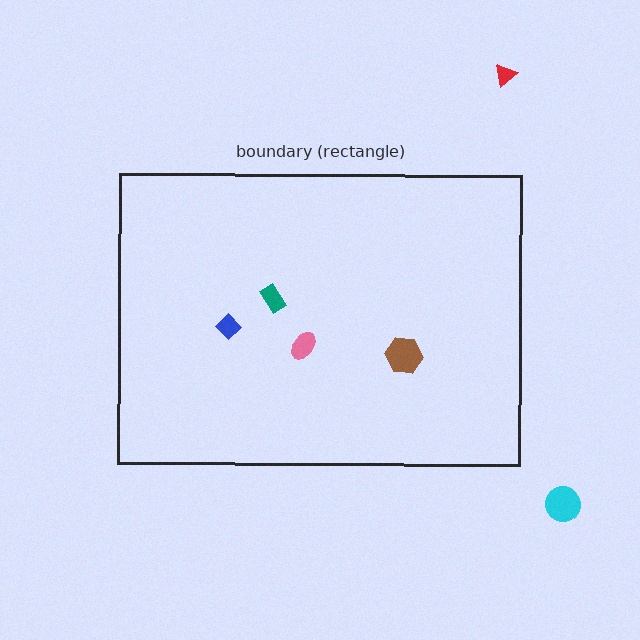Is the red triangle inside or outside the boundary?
Outside.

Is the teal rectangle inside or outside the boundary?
Inside.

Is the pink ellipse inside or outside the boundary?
Inside.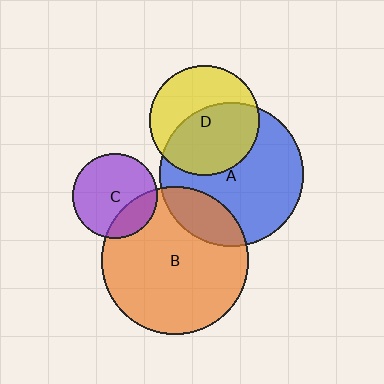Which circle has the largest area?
Circle B (orange).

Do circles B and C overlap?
Yes.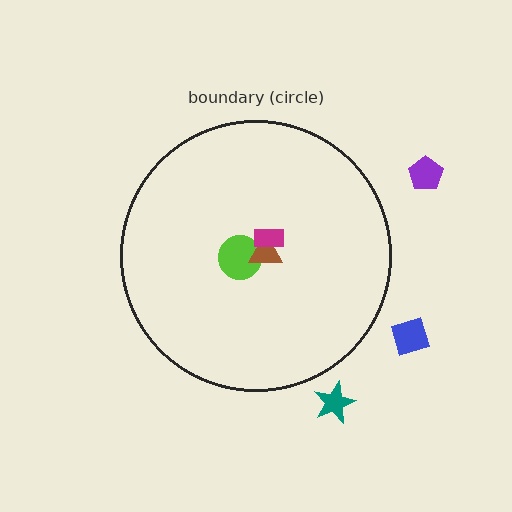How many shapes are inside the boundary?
3 inside, 3 outside.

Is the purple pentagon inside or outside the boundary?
Outside.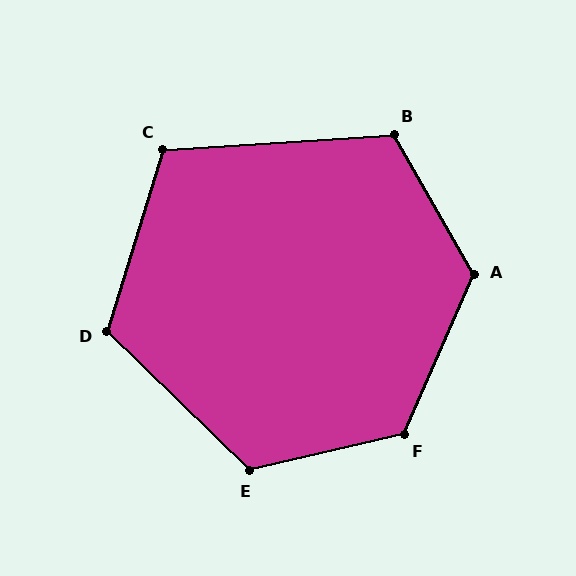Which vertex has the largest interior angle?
F, at approximately 127 degrees.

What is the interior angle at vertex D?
Approximately 117 degrees (obtuse).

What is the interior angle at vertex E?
Approximately 122 degrees (obtuse).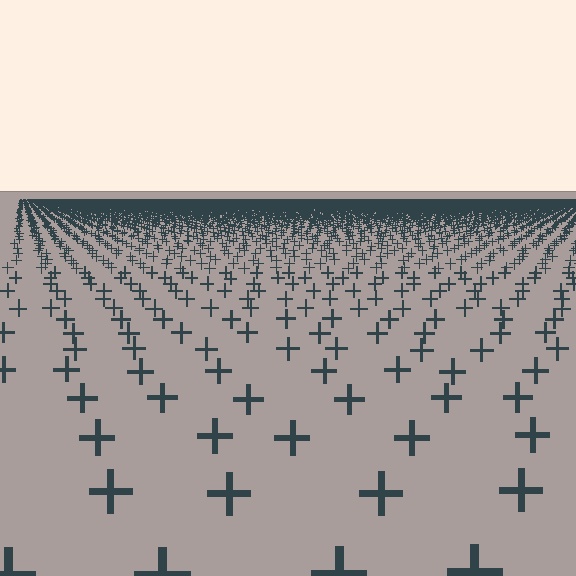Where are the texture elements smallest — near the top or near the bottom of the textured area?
Near the top.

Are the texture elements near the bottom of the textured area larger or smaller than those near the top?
Larger. Near the bottom, elements are closer to the viewer and appear at a bigger on-screen size.